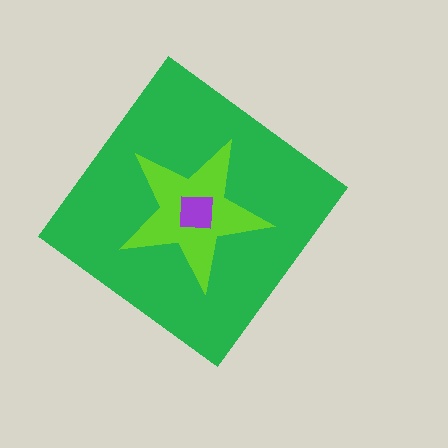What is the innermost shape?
The purple square.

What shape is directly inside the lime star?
The purple square.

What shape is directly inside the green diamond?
The lime star.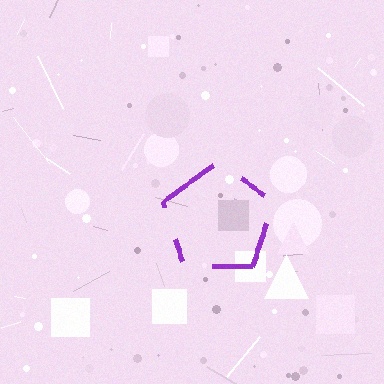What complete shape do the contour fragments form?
The contour fragments form a pentagon.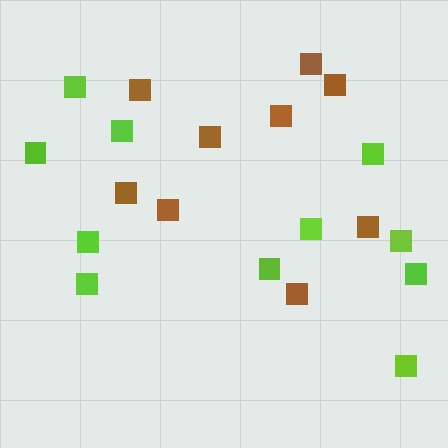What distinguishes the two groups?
There are 2 groups: one group of lime squares (11) and one group of brown squares (9).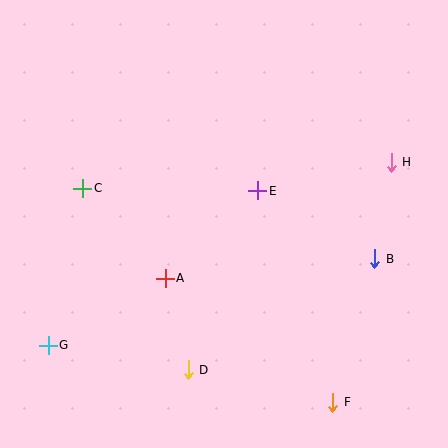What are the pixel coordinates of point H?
Point H is at (391, 162).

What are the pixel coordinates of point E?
Point E is at (258, 191).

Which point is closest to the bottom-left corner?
Point G is closest to the bottom-left corner.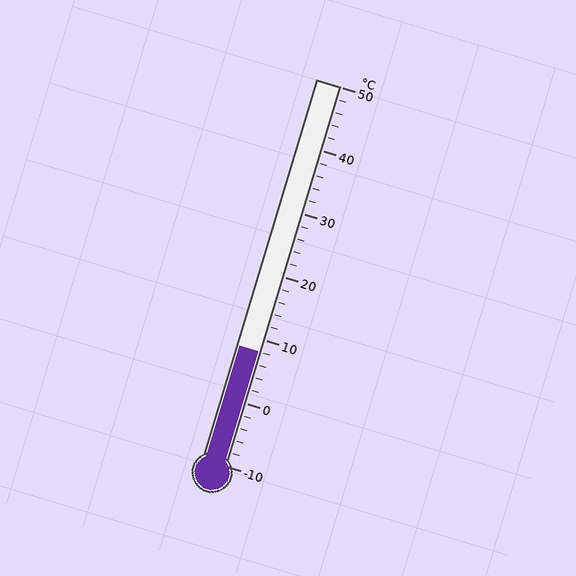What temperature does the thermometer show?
The thermometer shows approximately 8°C.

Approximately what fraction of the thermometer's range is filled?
The thermometer is filled to approximately 30% of its range.